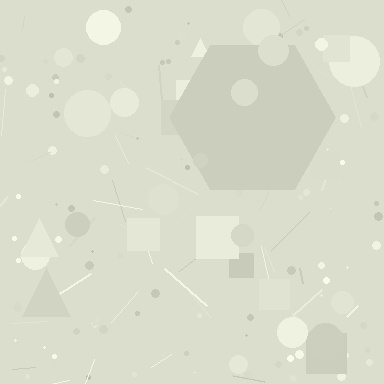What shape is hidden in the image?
A hexagon is hidden in the image.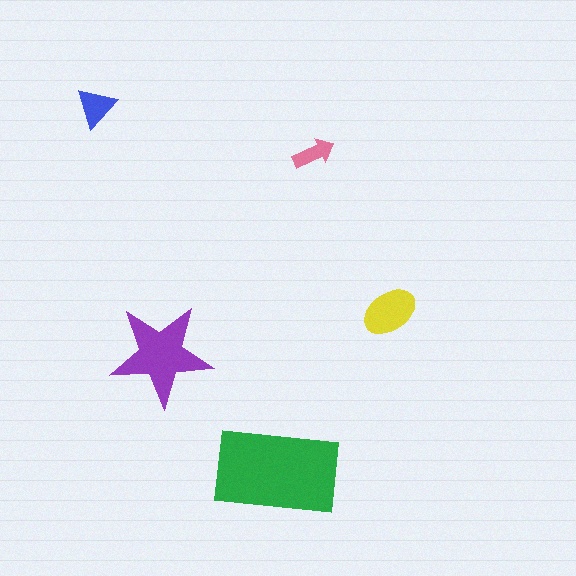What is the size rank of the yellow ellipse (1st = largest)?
3rd.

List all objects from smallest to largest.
The pink arrow, the blue triangle, the yellow ellipse, the purple star, the green rectangle.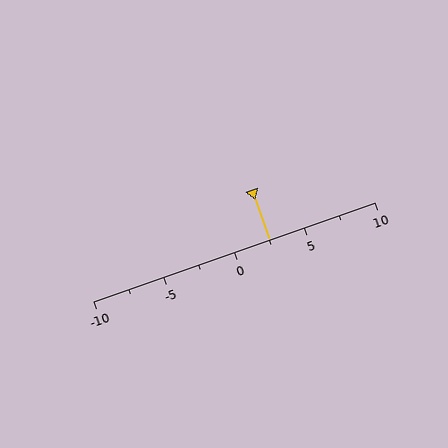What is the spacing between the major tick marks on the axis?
The major ticks are spaced 5 apart.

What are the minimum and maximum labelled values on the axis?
The axis runs from -10 to 10.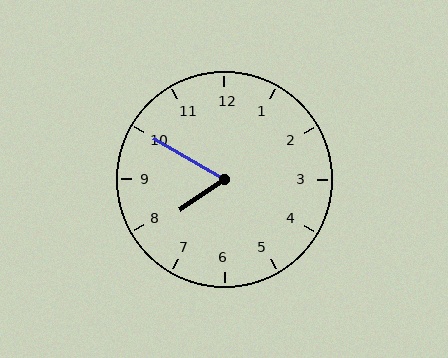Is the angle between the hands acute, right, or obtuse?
It is acute.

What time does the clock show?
7:50.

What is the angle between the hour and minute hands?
Approximately 65 degrees.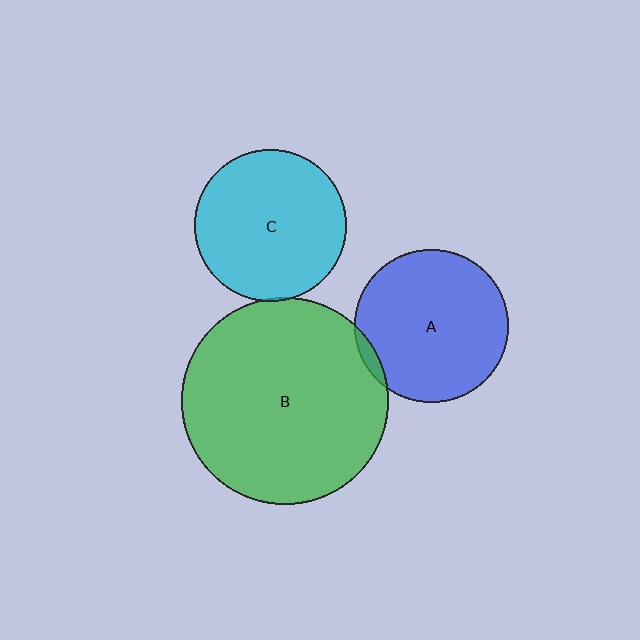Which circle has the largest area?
Circle B (green).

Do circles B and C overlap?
Yes.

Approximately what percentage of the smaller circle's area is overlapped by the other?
Approximately 5%.